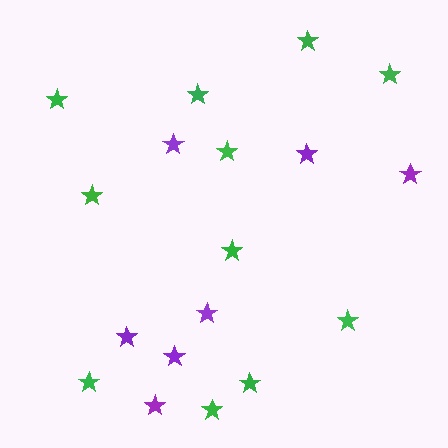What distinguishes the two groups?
There are 2 groups: one group of purple stars (7) and one group of green stars (11).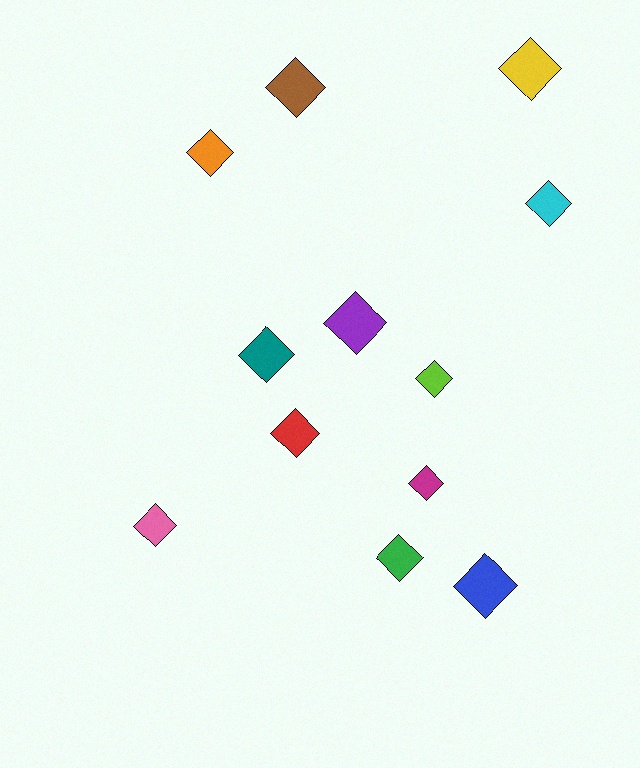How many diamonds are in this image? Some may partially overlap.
There are 12 diamonds.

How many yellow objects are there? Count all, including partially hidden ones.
There is 1 yellow object.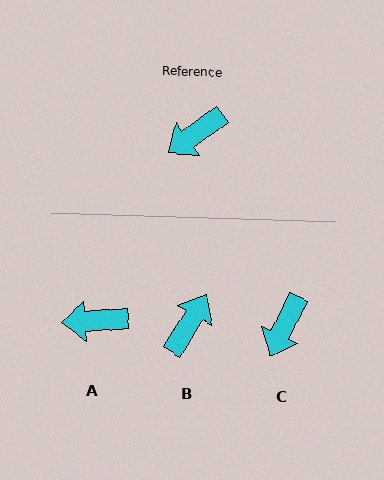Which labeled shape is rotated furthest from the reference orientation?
B, about 158 degrees away.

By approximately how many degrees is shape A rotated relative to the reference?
Approximately 33 degrees clockwise.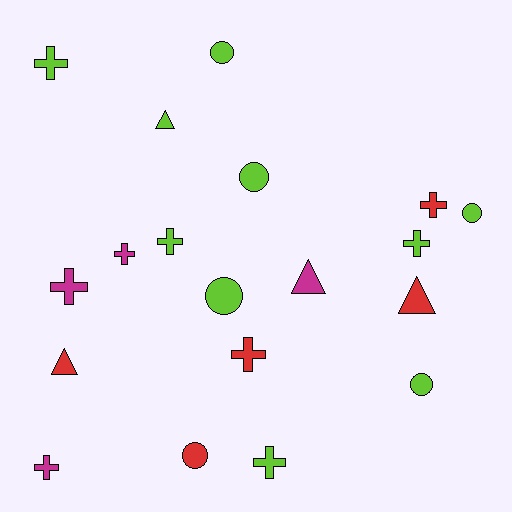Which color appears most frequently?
Lime, with 10 objects.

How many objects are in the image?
There are 19 objects.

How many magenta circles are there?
There are no magenta circles.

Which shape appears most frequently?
Cross, with 9 objects.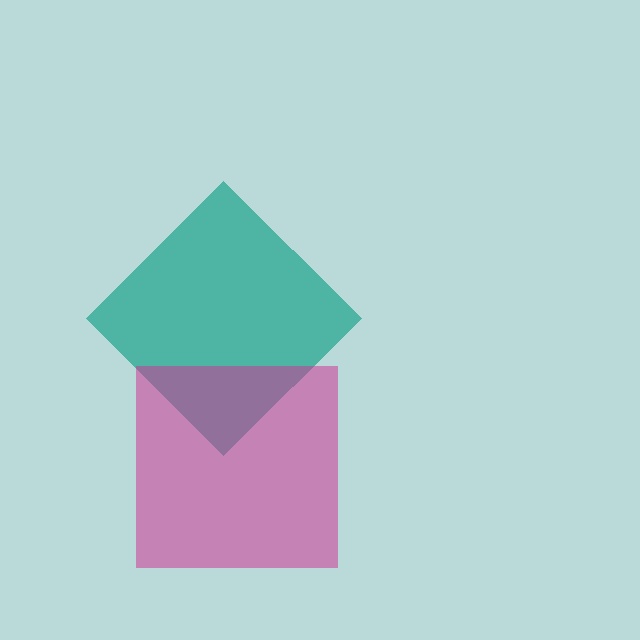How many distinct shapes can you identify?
There are 2 distinct shapes: a teal diamond, a magenta square.